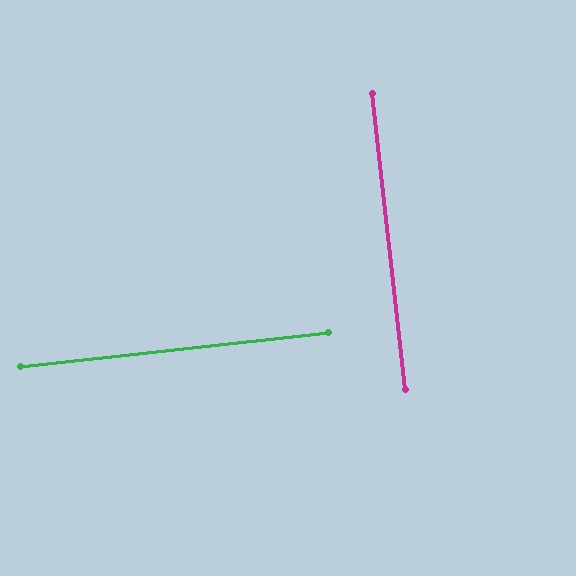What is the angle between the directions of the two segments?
Approximately 90 degrees.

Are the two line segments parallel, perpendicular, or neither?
Perpendicular — they meet at approximately 90°.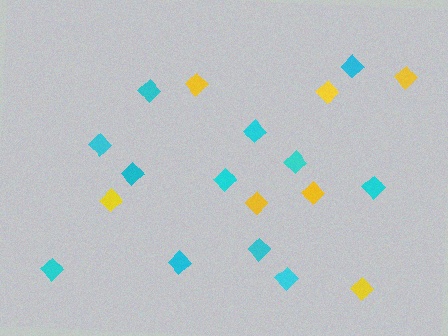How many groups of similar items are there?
There are 2 groups: one group of yellow diamonds (7) and one group of cyan diamonds (12).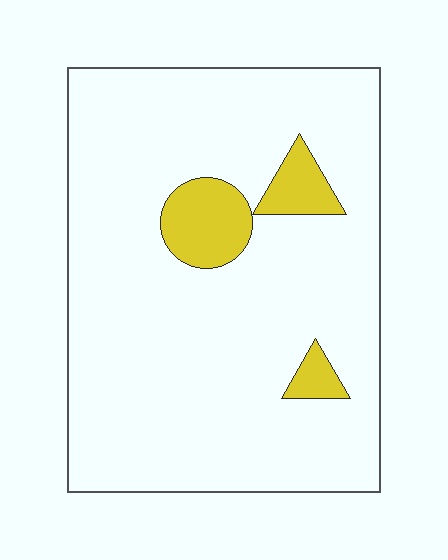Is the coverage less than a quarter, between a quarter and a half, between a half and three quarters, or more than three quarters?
Less than a quarter.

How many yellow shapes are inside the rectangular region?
3.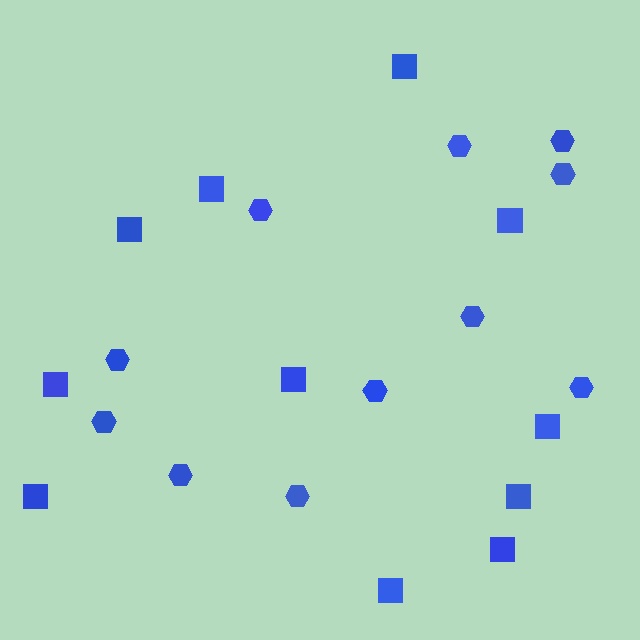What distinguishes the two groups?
There are 2 groups: one group of squares (11) and one group of hexagons (11).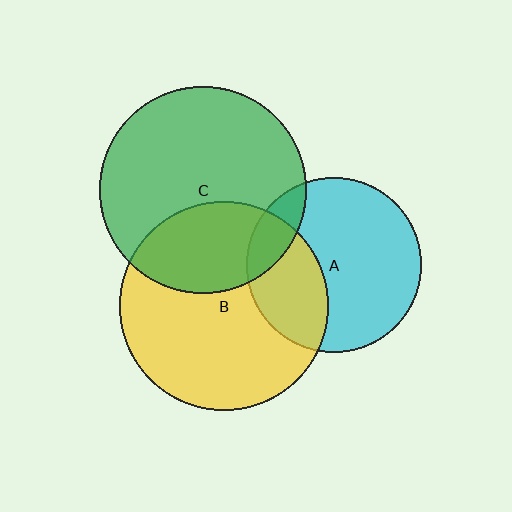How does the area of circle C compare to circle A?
Approximately 1.4 times.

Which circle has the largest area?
Circle B (yellow).